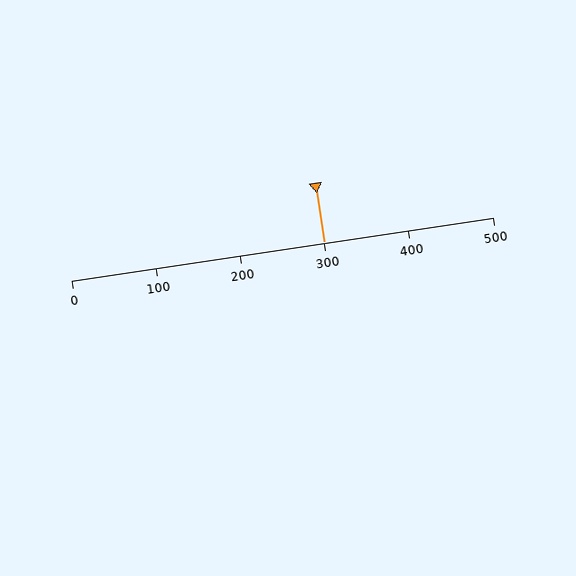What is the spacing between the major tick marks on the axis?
The major ticks are spaced 100 apart.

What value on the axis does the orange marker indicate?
The marker indicates approximately 300.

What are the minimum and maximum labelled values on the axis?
The axis runs from 0 to 500.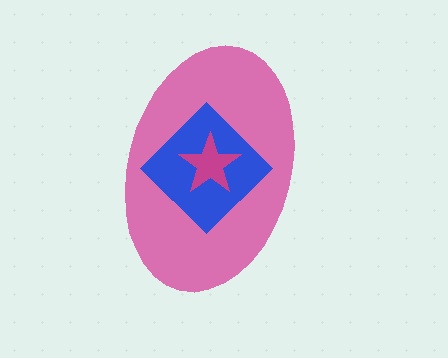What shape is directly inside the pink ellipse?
The blue diamond.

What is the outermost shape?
The pink ellipse.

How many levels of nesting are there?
3.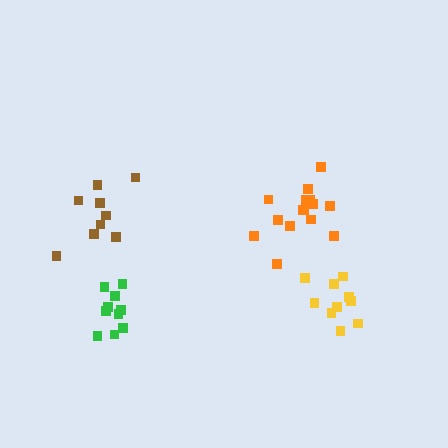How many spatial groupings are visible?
There are 4 spatial groupings.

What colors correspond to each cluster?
The clusters are colored: brown, yellow, green, orange.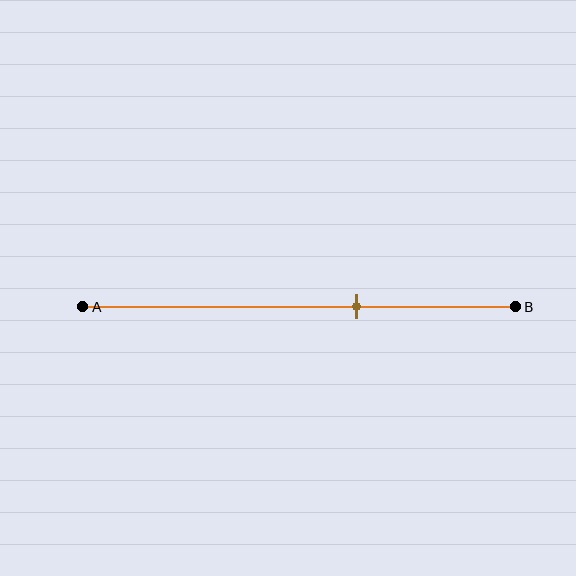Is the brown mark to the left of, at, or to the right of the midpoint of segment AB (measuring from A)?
The brown mark is to the right of the midpoint of segment AB.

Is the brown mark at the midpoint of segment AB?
No, the mark is at about 65% from A, not at the 50% midpoint.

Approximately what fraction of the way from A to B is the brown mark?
The brown mark is approximately 65% of the way from A to B.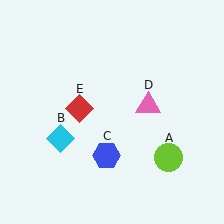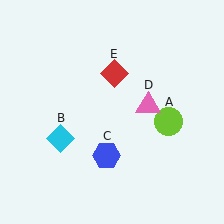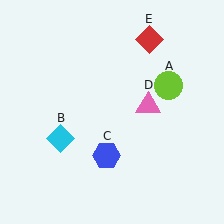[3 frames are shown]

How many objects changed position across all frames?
2 objects changed position: lime circle (object A), red diamond (object E).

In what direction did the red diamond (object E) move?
The red diamond (object E) moved up and to the right.